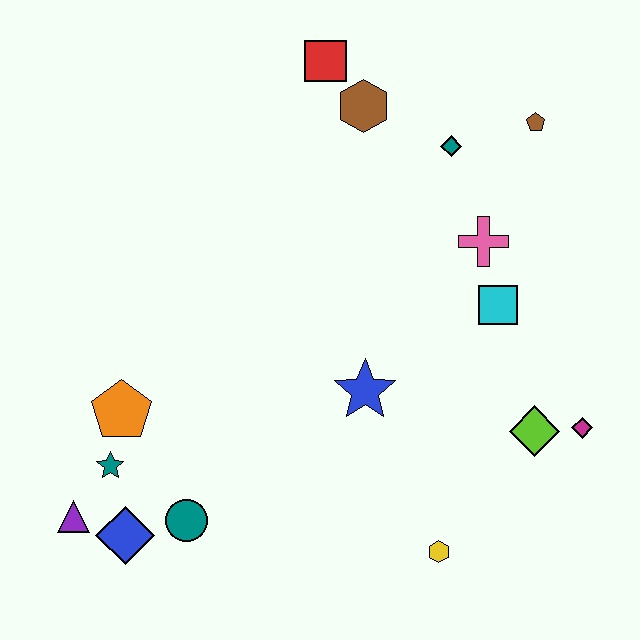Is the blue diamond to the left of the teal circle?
Yes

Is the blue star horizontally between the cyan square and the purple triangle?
Yes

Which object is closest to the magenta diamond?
The lime diamond is closest to the magenta diamond.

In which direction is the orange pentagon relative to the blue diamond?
The orange pentagon is above the blue diamond.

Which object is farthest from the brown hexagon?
The purple triangle is farthest from the brown hexagon.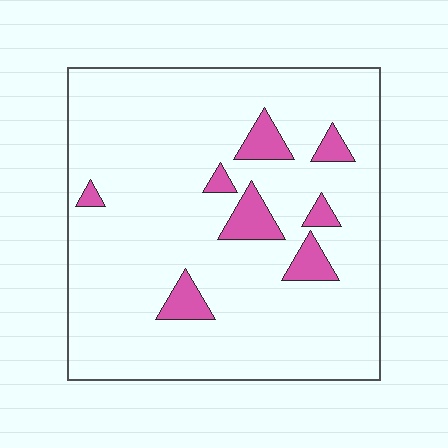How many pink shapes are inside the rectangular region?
8.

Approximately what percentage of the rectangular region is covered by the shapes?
Approximately 10%.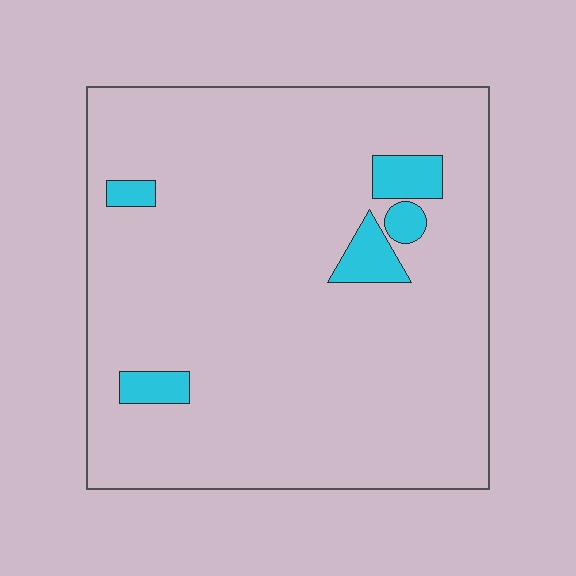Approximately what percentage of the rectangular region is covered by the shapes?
Approximately 5%.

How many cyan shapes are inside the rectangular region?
5.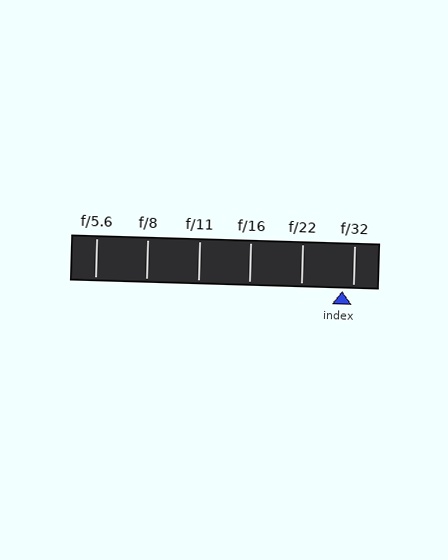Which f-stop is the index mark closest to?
The index mark is closest to f/32.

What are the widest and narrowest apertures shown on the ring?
The widest aperture shown is f/5.6 and the narrowest is f/32.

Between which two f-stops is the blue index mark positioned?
The index mark is between f/22 and f/32.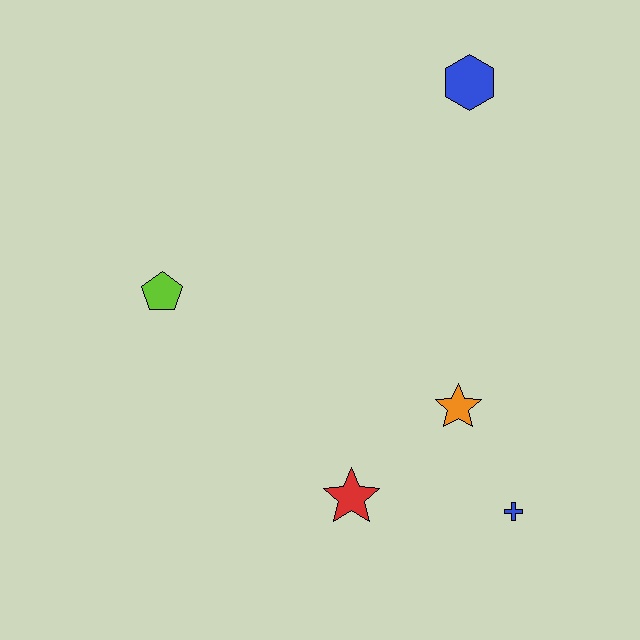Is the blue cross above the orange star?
No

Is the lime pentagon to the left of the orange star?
Yes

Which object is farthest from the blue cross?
The blue hexagon is farthest from the blue cross.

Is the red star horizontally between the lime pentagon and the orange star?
Yes